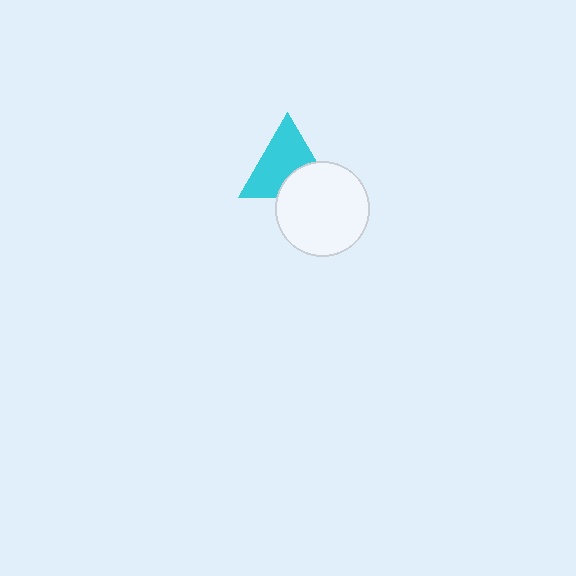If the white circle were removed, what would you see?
You would see the complete cyan triangle.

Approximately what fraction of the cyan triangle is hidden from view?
Roughly 33% of the cyan triangle is hidden behind the white circle.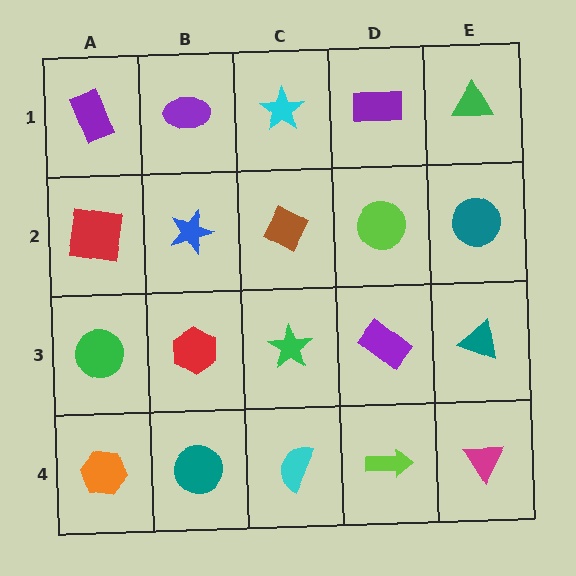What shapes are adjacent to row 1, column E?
A teal circle (row 2, column E), a purple rectangle (row 1, column D).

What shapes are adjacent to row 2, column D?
A purple rectangle (row 1, column D), a purple rectangle (row 3, column D), a brown diamond (row 2, column C), a teal circle (row 2, column E).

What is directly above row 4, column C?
A green star.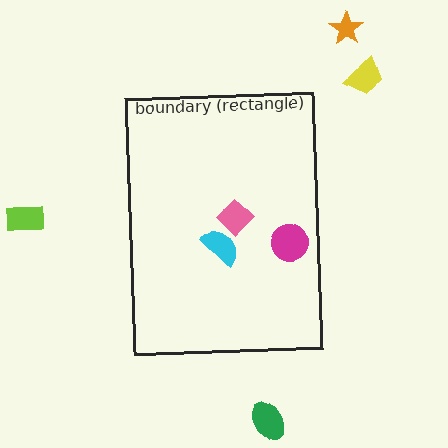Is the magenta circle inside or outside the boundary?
Inside.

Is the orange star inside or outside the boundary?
Outside.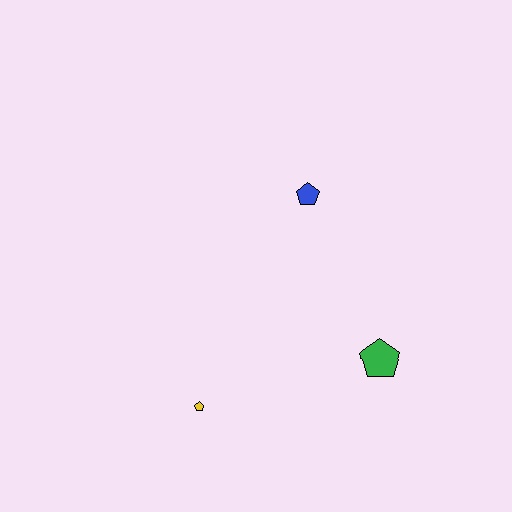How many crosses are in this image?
There are no crosses.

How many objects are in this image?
There are 3 objects.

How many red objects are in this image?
There are no red objects.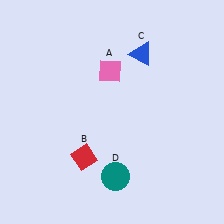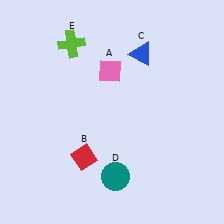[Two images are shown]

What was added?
A lime cross (E) was added in Image 2.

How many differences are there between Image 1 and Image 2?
There is 1 difference between the two images.